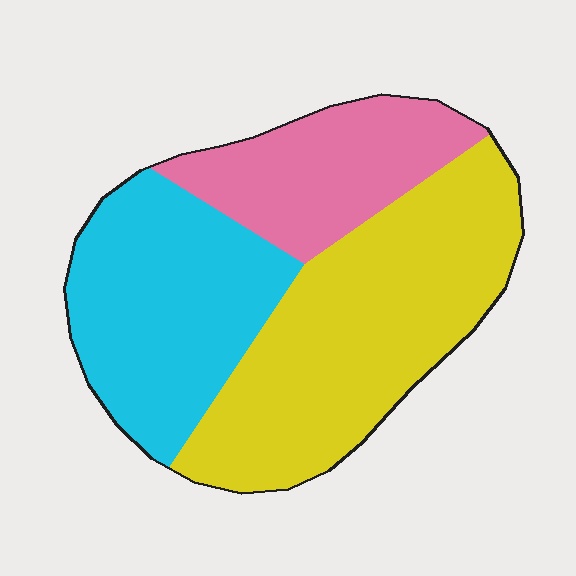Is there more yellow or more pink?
Yellow.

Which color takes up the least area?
Pink, at roughly 20%.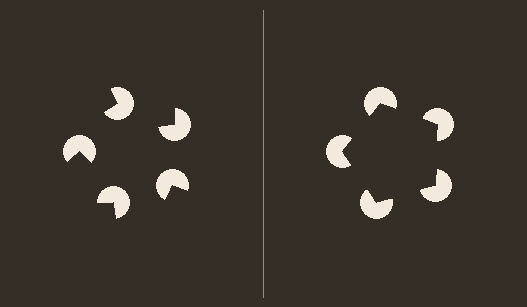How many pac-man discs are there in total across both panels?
10 — 5 on each side.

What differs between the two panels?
The pac-man discs are positioned identically on both sides; only the wedge orientations differ. On the right they align to a pentagon; on the left they are misaligned.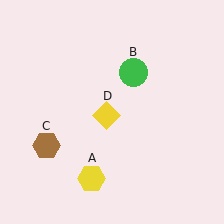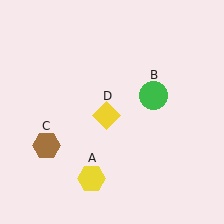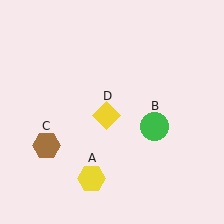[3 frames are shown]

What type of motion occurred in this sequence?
The green circle (object B) rotated clockwise around the center of the scene.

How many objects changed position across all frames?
1 object changed position: green circle (object B).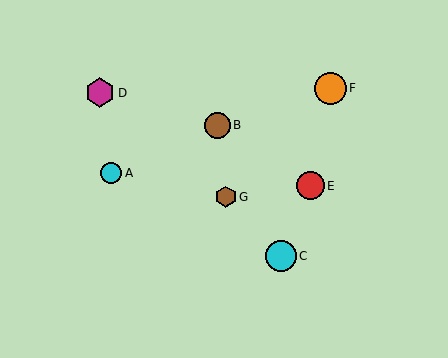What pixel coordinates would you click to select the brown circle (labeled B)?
Click at (217, 125) to select the brown circle B.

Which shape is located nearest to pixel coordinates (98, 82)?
The magenta hexagon (labeled D) at (100, 93) is nearest to that location.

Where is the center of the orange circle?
The center of the orange circle is at (330, 88).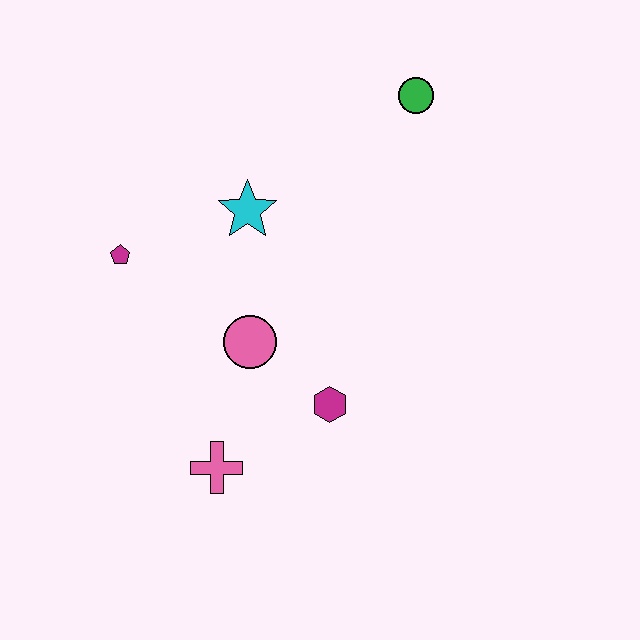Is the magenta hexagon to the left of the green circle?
Yes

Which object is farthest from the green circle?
The pink cross is farthest from the green circle.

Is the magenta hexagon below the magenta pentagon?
Yes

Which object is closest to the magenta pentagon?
The cyan star is closest to the magenta pentagon.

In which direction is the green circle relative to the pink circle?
The green circle is above the pink circle.